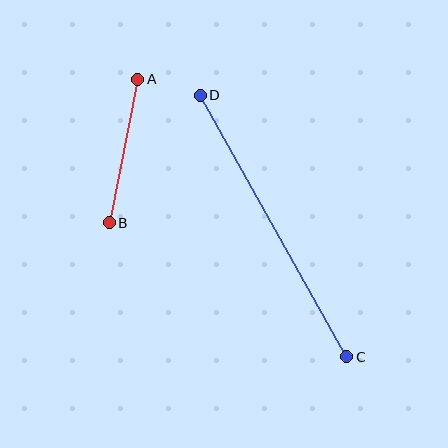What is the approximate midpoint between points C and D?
The midpoint is at approximately (274, 226) pixels.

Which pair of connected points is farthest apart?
Points C and D are farthest apart.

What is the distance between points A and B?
The distance is approximately 146 pixels.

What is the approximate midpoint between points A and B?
The midpoint is at approximately (124, 151) pixels.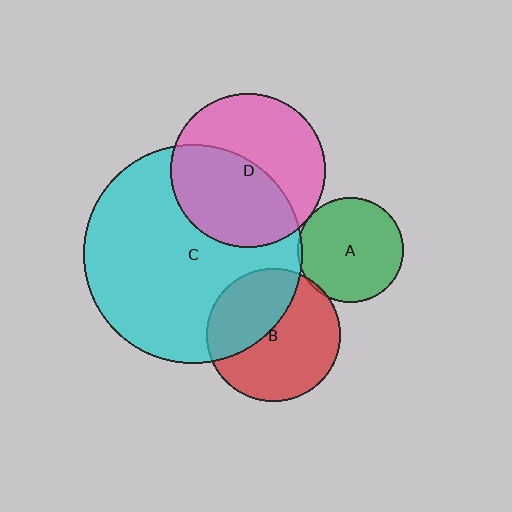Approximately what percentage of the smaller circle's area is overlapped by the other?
Approximately 5%.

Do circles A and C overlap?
Yes.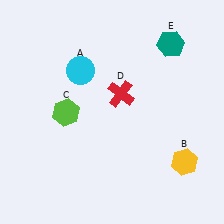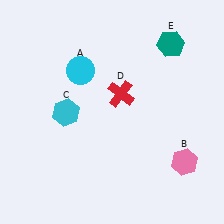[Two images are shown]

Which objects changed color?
B changed from yellow to pink. C changed from lime to cyan.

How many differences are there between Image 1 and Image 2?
There are 2 differences between the two images.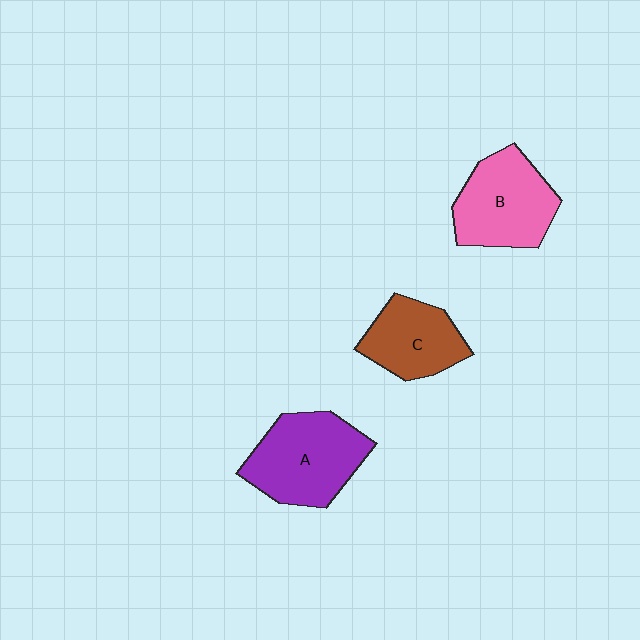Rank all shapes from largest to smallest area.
From largest to smallest: A (purple), B (pink), C (brown).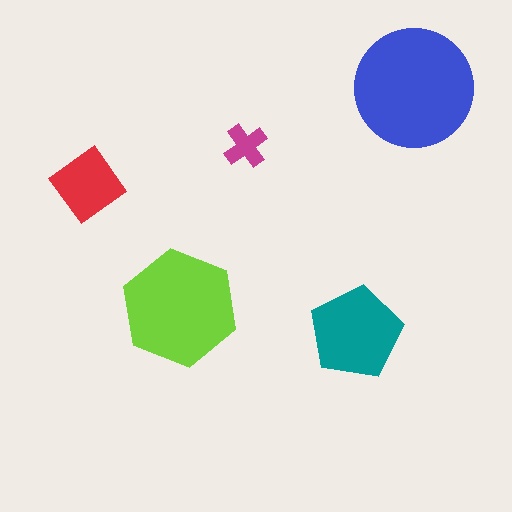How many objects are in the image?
There are 5 objects in the image.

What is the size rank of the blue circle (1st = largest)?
1st.